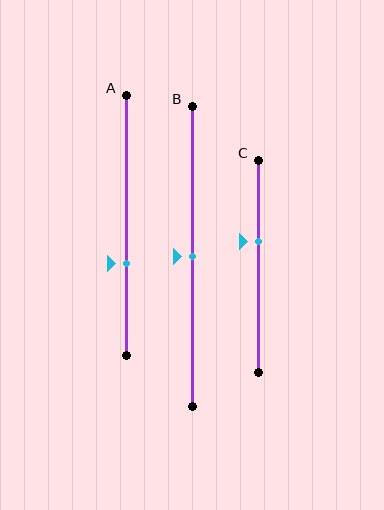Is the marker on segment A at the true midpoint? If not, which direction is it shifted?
No, the marker on segment A is shifted downward by about 14% of the segment length.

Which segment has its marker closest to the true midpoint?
Segment B has its marker closest to the true midpoint.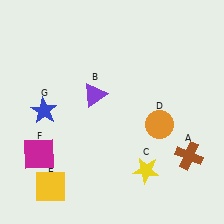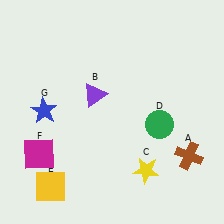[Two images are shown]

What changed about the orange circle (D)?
In Image 1, D is orange. In Image 2, it changed to green.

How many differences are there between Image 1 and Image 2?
There is 1 difference between the two images.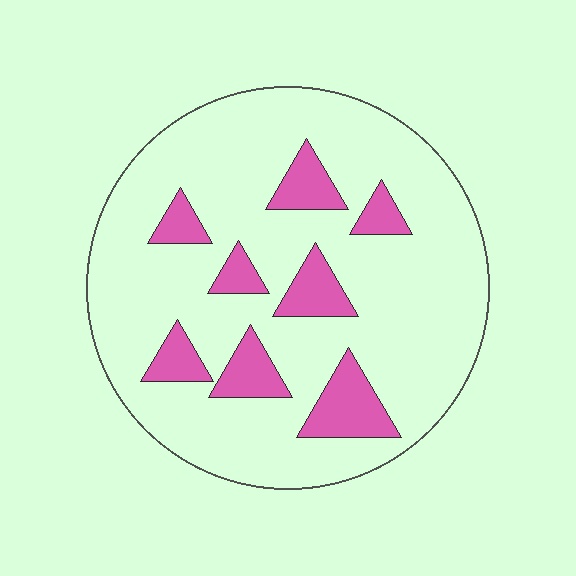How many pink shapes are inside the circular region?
8.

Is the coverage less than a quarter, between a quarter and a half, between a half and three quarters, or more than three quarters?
Less than a quarter.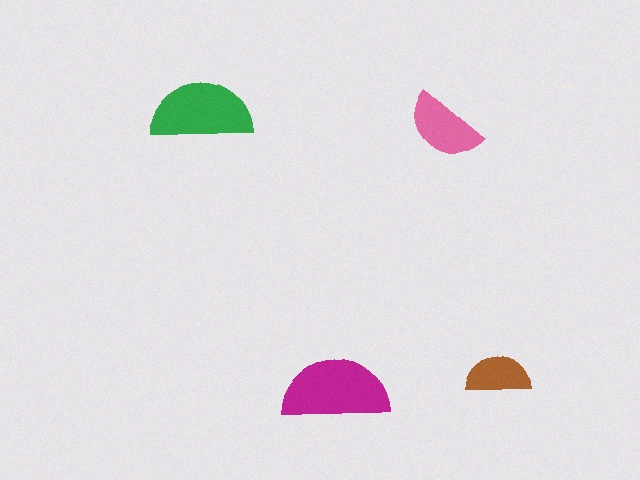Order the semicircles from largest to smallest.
the magenta one, the green one, the pink one, the brown one.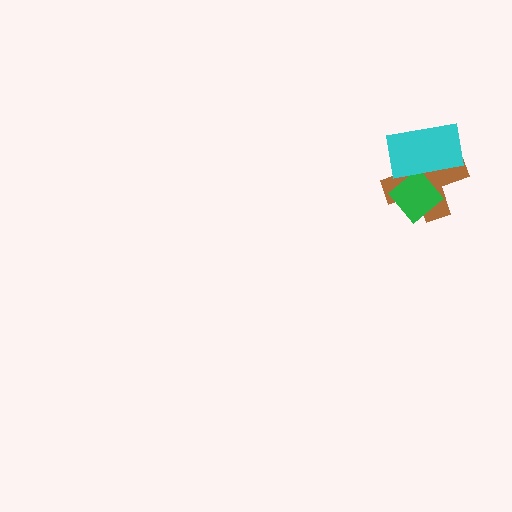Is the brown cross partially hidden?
Yes, it is partially covered by another shape.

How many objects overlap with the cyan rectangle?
2 objects overlap with the cyan rectangle.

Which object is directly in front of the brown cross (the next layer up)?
The green diamond is directly in front of the brown cross.